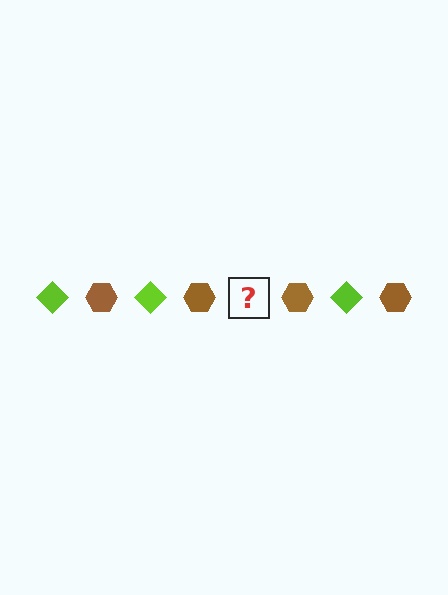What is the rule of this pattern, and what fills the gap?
The rule is that the pattern alternates between lime diamond and brown hexagon. The gap should be filled with a lime diamond.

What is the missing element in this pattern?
The missing element is a lime diamond.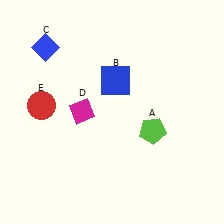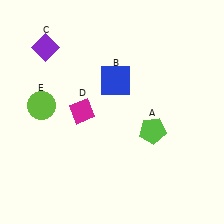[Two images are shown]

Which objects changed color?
C changed from blue to purple. E changed from red to lime.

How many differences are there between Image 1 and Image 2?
There are 2 differences between the two images.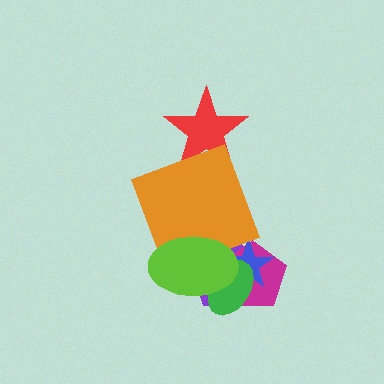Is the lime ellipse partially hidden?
No, no other shape covers it.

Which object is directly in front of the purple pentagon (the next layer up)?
The magenta pentagon is directly in front of the purple pentagon.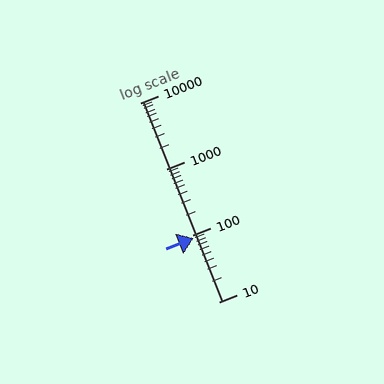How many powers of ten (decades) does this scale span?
The scale spans 3 decades, from 10 to 10000.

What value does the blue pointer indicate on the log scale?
The pointer indicates approximately 91.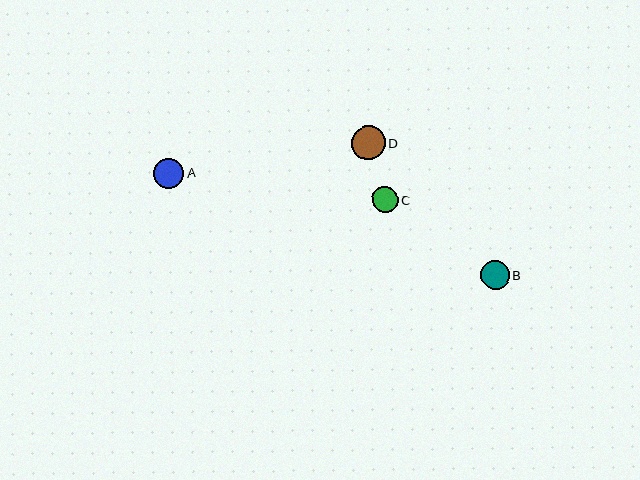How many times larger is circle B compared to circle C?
Circle B is approximately 1.1 times the size of circle C.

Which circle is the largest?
Circle D is the largest with a size of approximately 34 pixels.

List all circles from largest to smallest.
From largest to smallest: D, A, B, C.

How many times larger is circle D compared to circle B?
Circle D is approximately 1.2 times the size of circle B.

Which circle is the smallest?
Circle C is the smallest with a size of approximately 26 pixels.